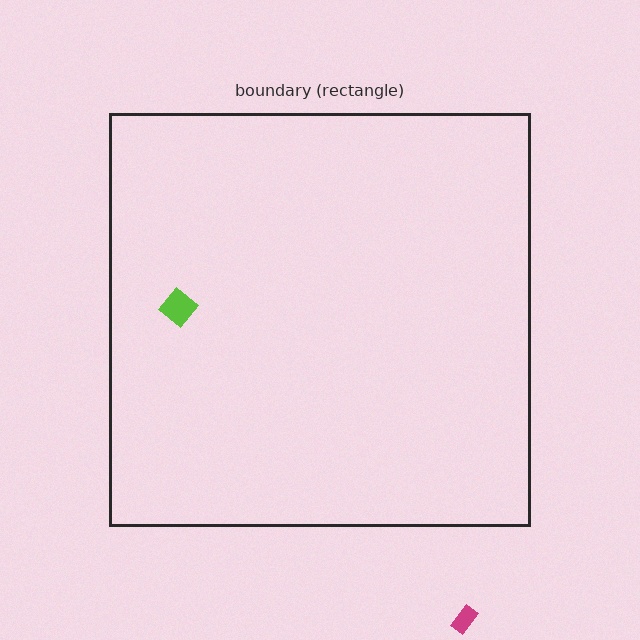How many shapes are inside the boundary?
1 inside, 1 outside.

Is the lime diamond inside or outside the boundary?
Inside.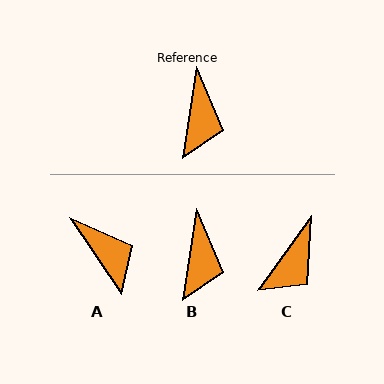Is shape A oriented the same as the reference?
No, it is off by about 43 degrees.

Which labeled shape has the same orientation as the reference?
B.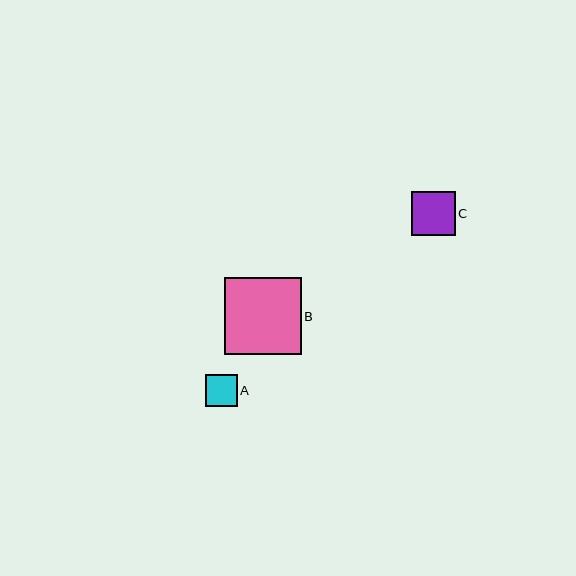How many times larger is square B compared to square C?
Square B is approximately 1.7 times the size of square C.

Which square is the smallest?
Square A is the smallest with a size of approximately 32 pixels.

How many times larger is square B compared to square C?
Square B is approximately 1.7 times the size of square C.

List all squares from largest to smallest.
From largest to smallest: B, C, A.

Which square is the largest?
Square B is the largest with a size of approximately 77 pixels.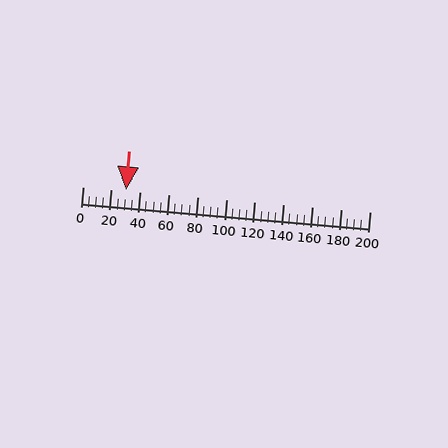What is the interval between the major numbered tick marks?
The major tick marks are spaced 20 units apart.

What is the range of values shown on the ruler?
The ruler shows values from 0 to 200.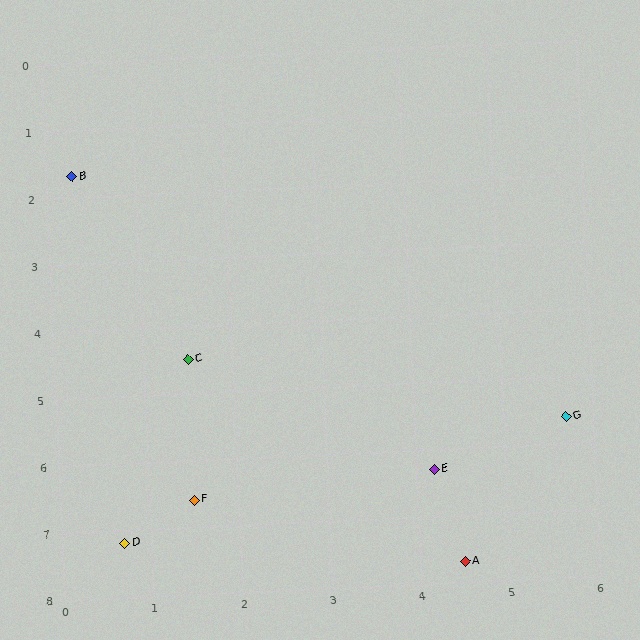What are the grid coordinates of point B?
Point B is at approximately (0.3, 1.7).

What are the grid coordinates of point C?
Point C is at approximately (1.5, 4.5).